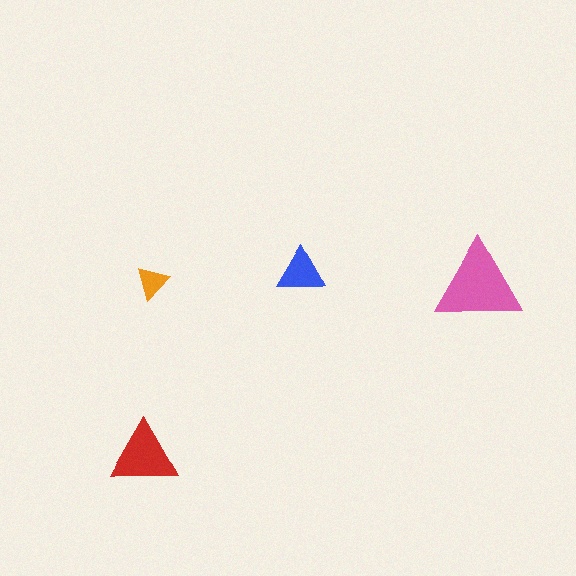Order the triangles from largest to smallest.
the pink one, the red one, the blue one, the orange one.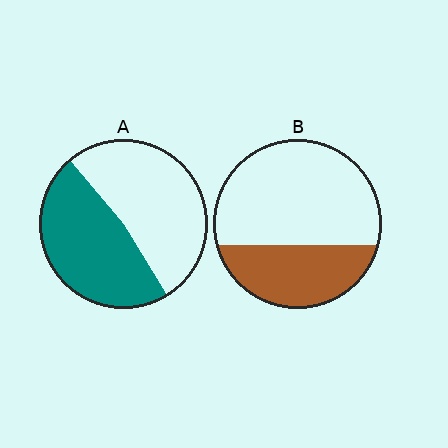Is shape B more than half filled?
No.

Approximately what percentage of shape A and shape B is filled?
A is approximately 50% and B is approximately 35%.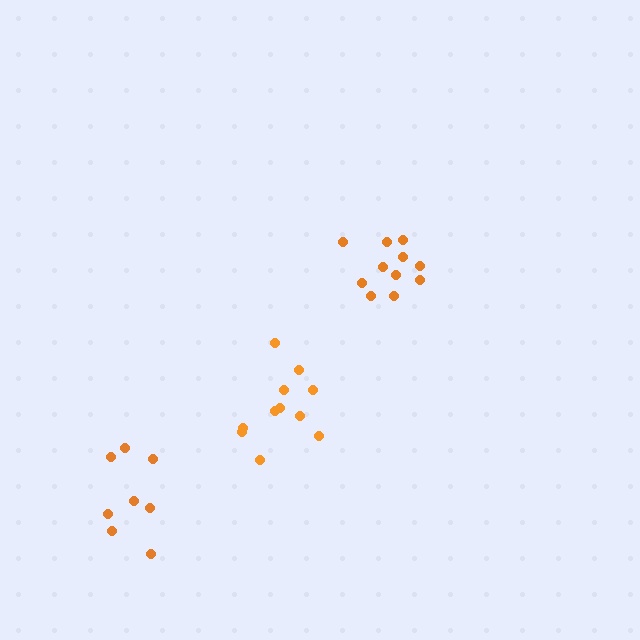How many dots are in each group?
Group 1: 11 dots, Group 2: 11 dots, Group 3: 8 dots (30 total).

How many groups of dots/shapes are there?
There are 3 groups.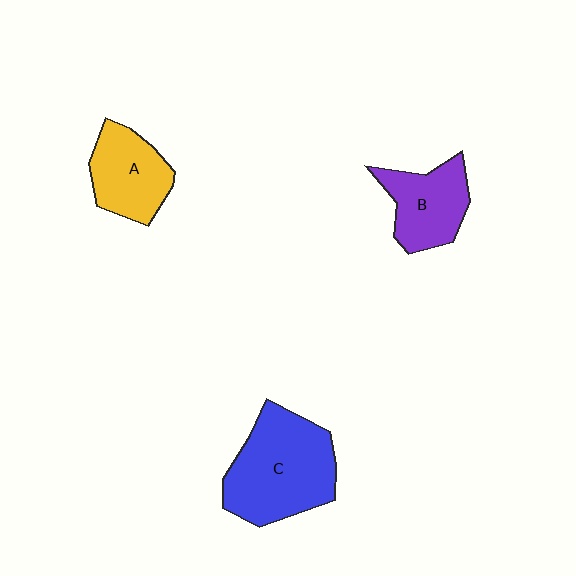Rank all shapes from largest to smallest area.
From largest to smallest: C (blue), A (yellow), B (purple).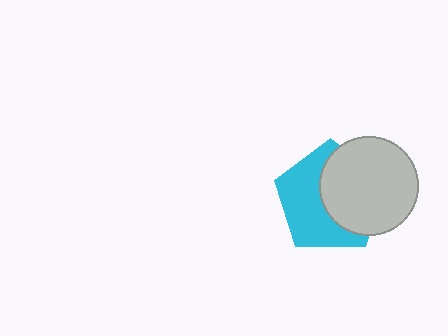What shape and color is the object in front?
The object in front is a light gray circle.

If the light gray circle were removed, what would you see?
You would see the complete cyan pentagon.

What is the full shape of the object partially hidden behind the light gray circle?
The partially hidden object is a cyan pentagon.